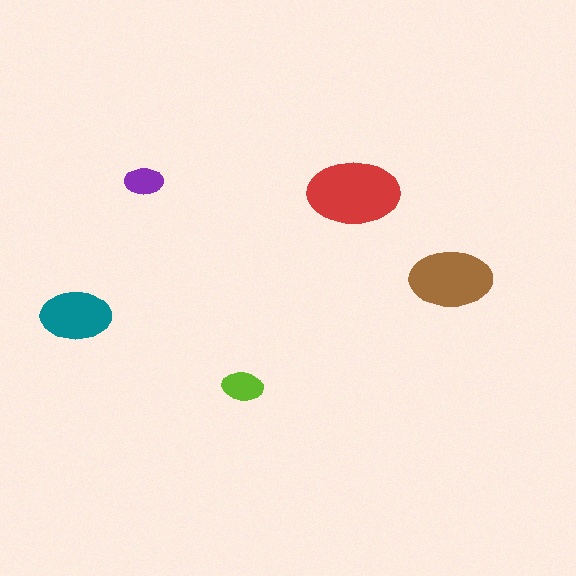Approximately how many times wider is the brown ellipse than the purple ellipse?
About 2 times wider.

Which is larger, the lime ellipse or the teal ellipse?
The teal one.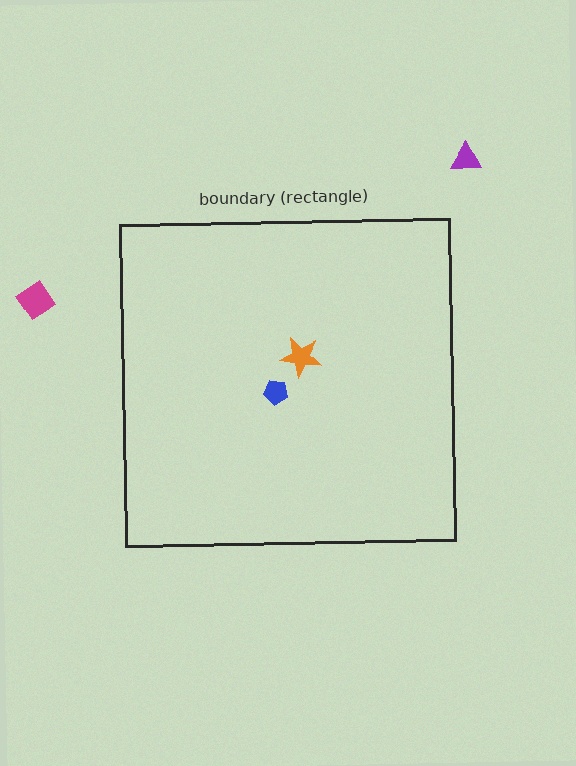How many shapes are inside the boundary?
2 inside, 2 outside.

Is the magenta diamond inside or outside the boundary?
Outside.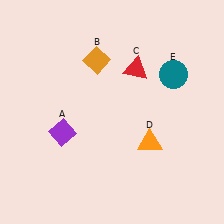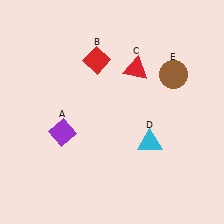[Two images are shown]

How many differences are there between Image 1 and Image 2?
There are 3 differences between the two images.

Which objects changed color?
B changed from orange to red. D changed from orange to cyan. E changed from teal to brown.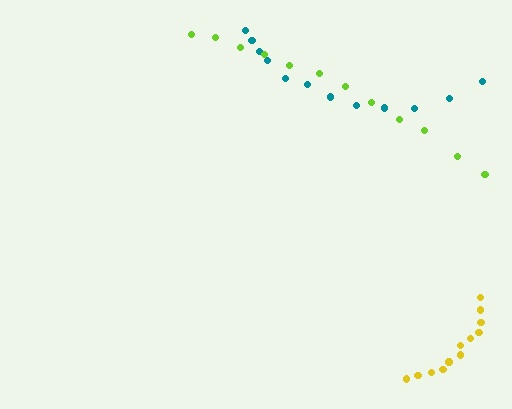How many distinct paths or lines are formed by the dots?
There are 3 distinct paths.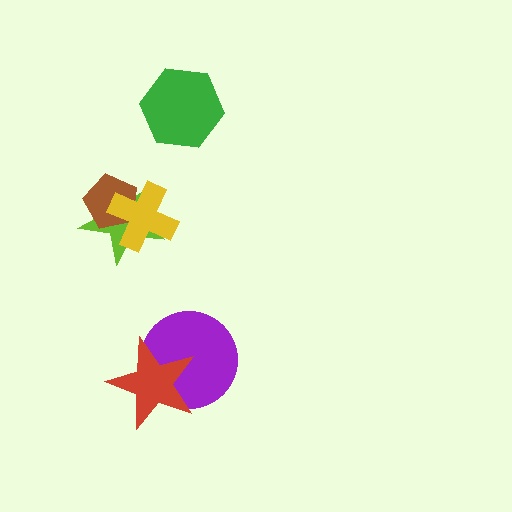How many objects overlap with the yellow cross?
2 objects overlap with the yellow cross.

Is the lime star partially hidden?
Yes, it is partially covered by another shape.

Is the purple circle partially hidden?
Yes, it is partially covered by another shape.